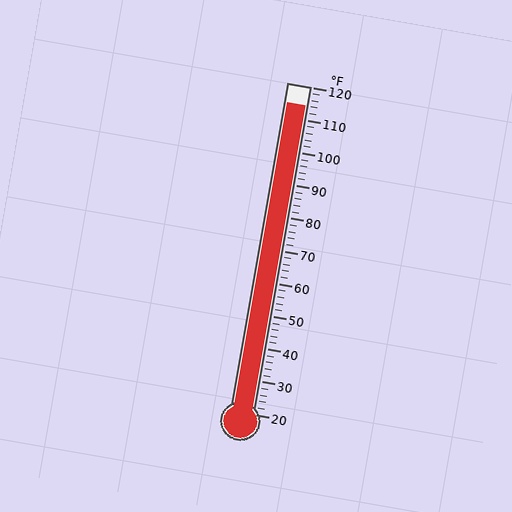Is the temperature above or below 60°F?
The temperature is above 60°F.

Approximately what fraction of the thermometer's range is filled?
The thermometer is filled to approximately 95% of its range.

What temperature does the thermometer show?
The thermometer shows approximately 114°F.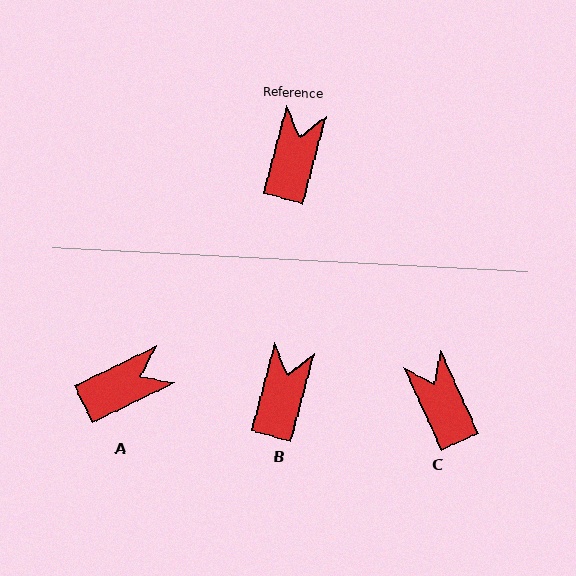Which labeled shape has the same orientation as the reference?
B.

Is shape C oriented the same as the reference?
No, it is off by about 40 degrees.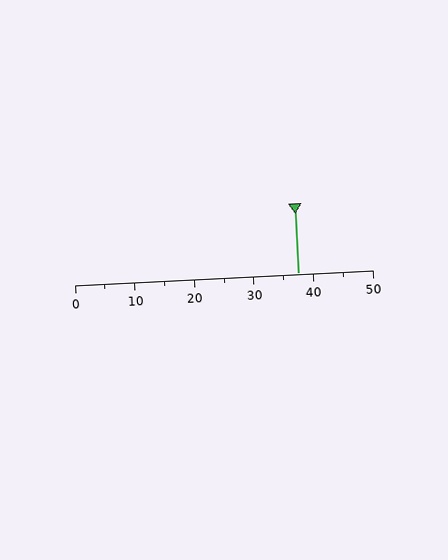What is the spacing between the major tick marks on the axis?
The major ticks are spaced 10 apart.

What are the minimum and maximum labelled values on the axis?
The axis runs from 0 to 50.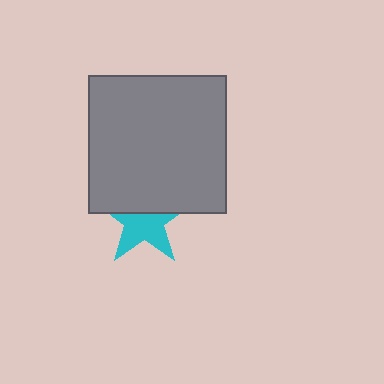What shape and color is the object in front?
The object in front is a gray square.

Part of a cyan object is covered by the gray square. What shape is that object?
It is a star.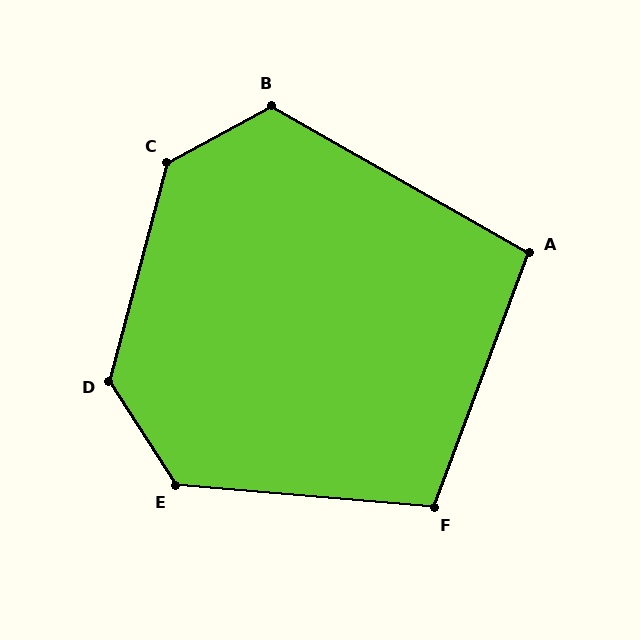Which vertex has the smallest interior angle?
A, at approximately 99 degrees.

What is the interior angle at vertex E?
Approximately 127 degrees (obtuse).